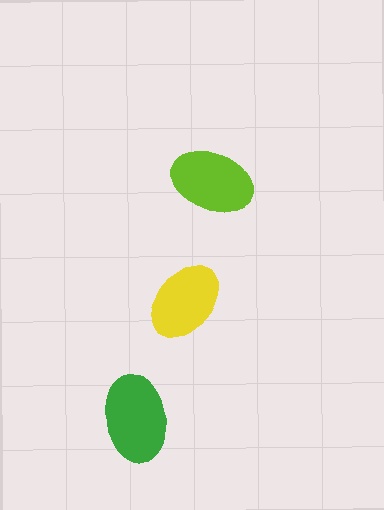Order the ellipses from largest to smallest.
the green one, the lime one, the yellow one.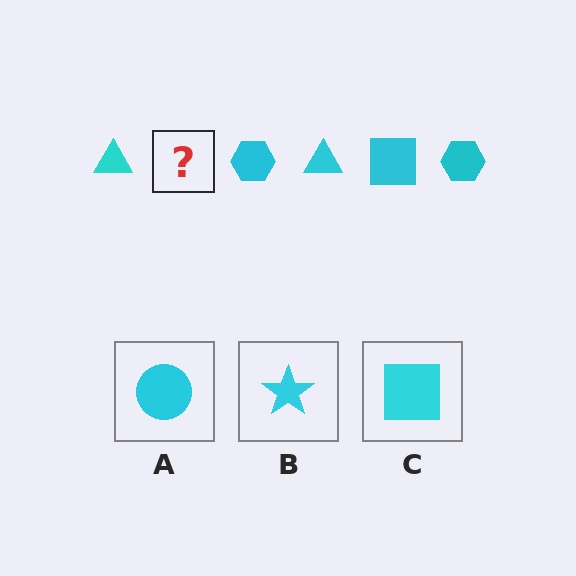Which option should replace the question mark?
Option C.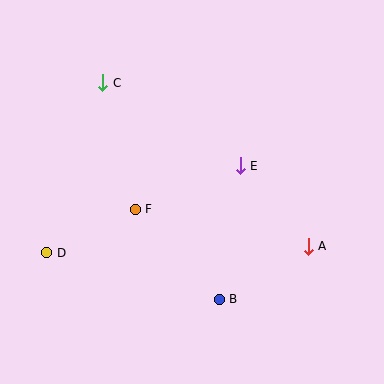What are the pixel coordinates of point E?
Point E is at (240, 166).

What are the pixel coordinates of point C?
Point C is at (103, 83).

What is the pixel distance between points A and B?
The distance between A and B is 104 pixels.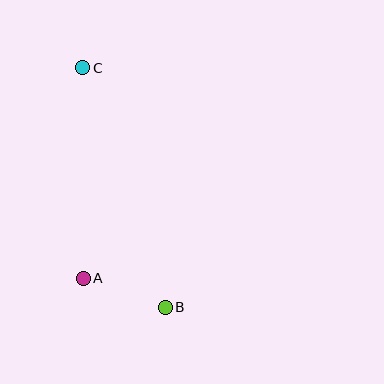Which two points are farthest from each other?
Points B and C are farthest from each other.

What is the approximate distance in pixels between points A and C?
The distance between A and C is approximately 211 pixels.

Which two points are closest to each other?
Points A and B are closest to each other.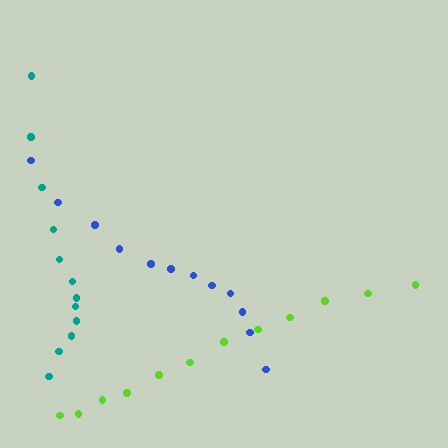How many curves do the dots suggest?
There are 3 distinct paths.